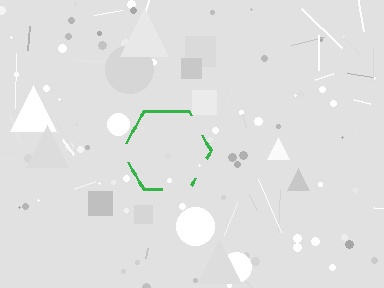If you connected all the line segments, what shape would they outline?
They would outline a hexagon.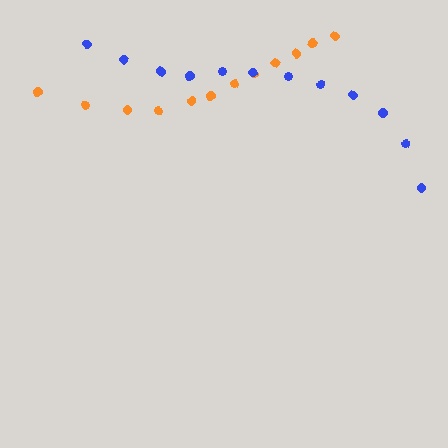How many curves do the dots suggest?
There are 2 distinct paths.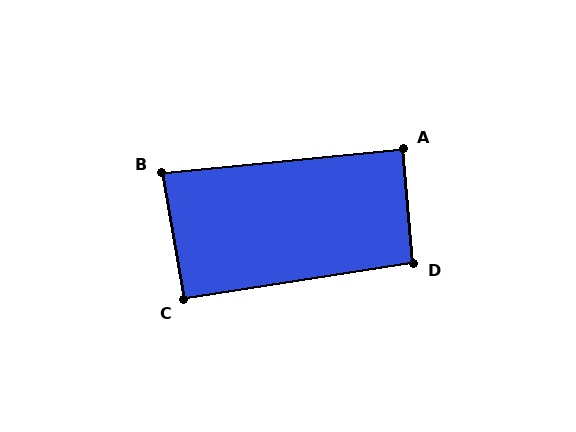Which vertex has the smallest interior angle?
B, at approximately 86 degrees.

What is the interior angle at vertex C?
Approximately 91 degrees (approximately right).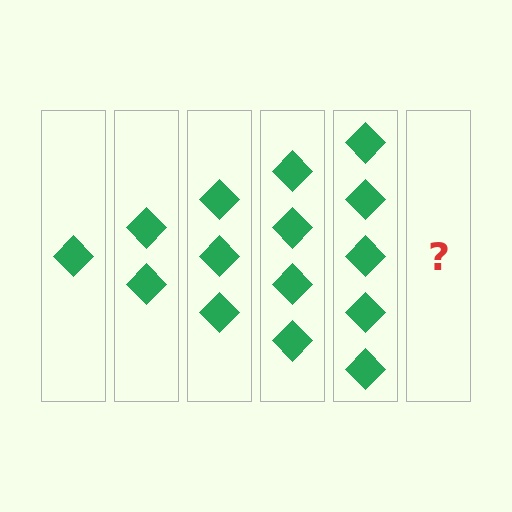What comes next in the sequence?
The next element should be 6 diamonds.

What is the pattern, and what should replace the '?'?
The pattern is that each step adds one more diamond. The '?' should be 6 diamonds.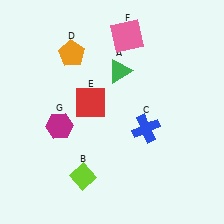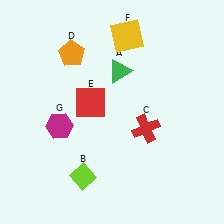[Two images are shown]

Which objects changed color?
C changed from blue to red. F changed from pink to yellow.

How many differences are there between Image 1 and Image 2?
There are 2 differences between the two images.